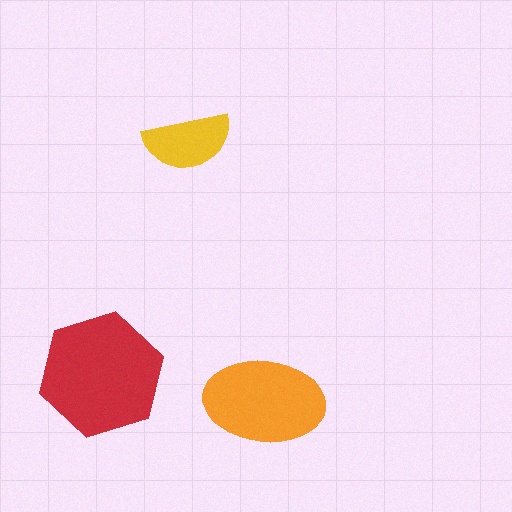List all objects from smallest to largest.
The yellow semicircle, the orange ellipse, the red hexagon.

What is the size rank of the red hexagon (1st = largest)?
1st.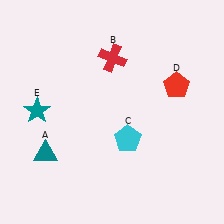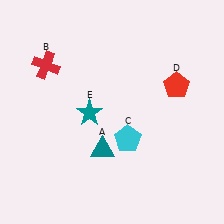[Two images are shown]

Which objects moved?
The objects that moved are: the teal triangle (A), the red cross (B), the teal star (E).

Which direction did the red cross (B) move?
The red cross (B) moved left.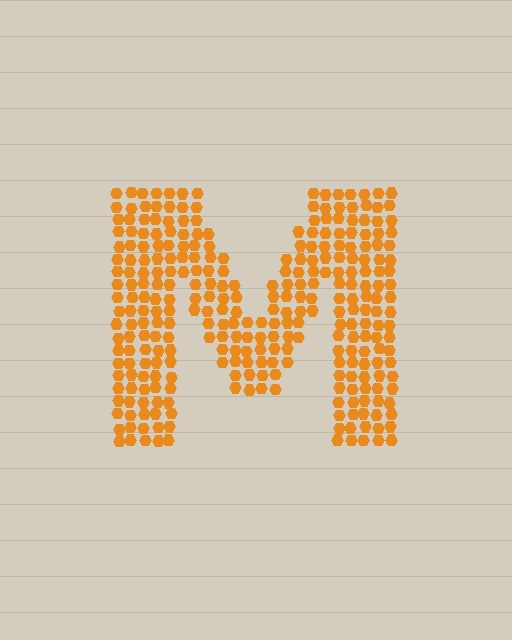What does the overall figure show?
The overall figure shows the letter M.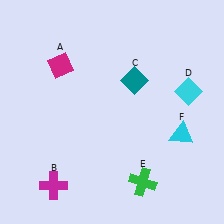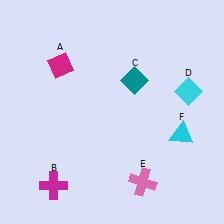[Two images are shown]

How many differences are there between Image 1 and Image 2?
There is 1 difference between the two images.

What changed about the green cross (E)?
In Image 1, E is green. In Image 2, it changed to pink.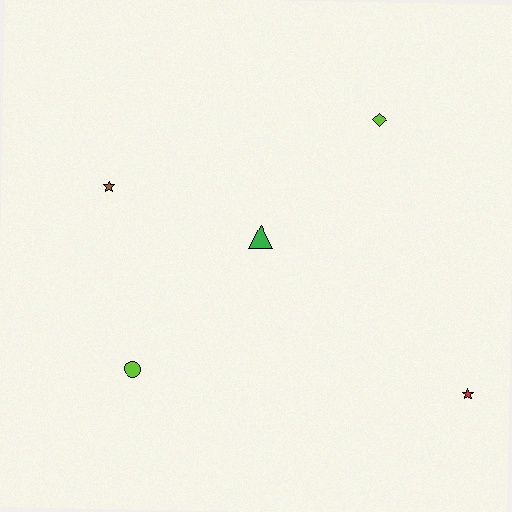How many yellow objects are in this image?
There are no yellow objects.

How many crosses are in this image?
There are no crosses.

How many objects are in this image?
There are 5 objects.